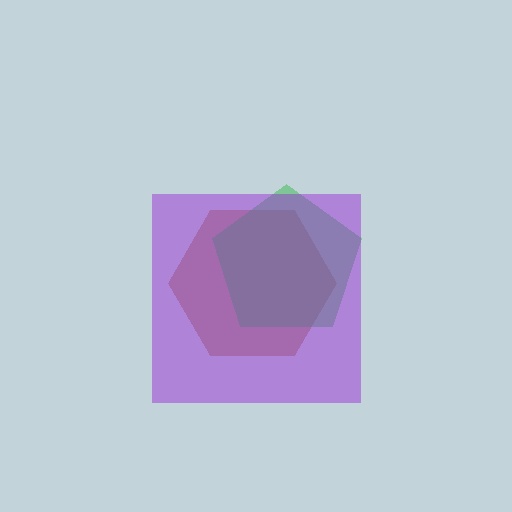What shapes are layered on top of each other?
The layered shapes are: a brown hexagon, a green pentagon, a purple square.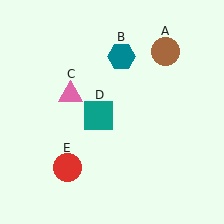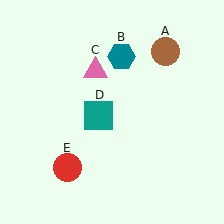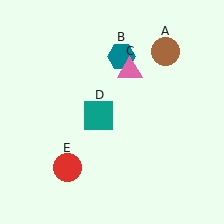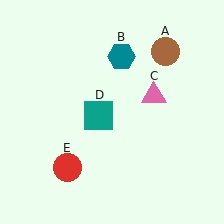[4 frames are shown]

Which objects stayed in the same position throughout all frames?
Brown circle (object A) and teal hexagon (object B) and teal square (object D) and red circle (object E) remained stationary.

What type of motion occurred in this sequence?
The pink triangle (object C) rotated clockwise around the center of the scene.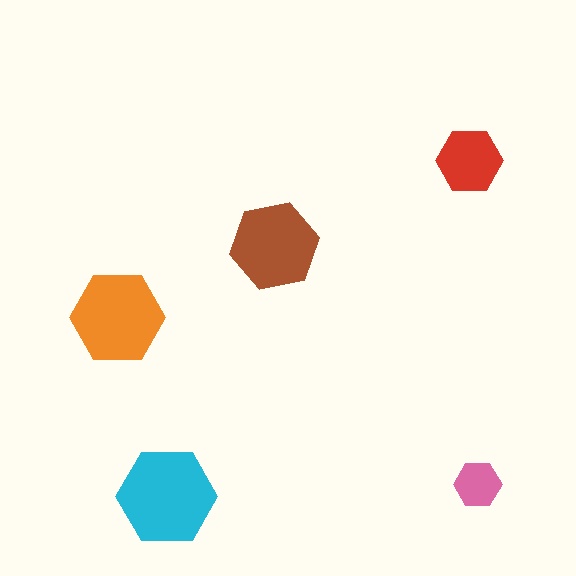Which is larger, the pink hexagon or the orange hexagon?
The orange one.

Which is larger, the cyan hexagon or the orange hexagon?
The cyan one.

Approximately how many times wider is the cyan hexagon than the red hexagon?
About 1.5 times wider.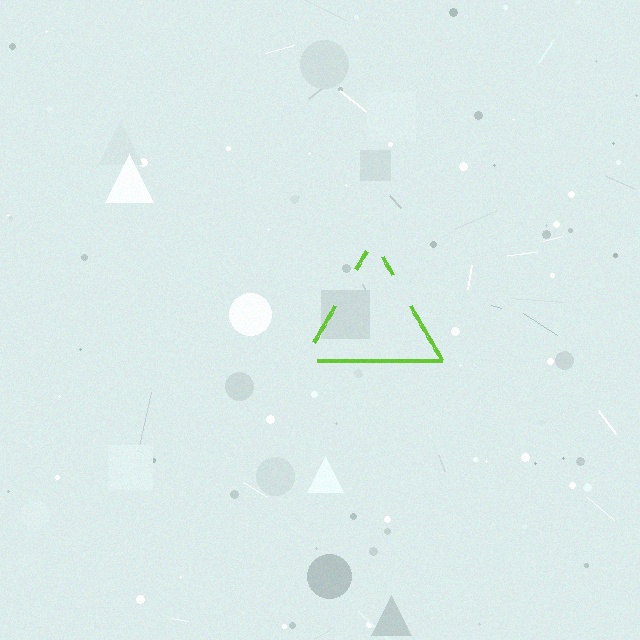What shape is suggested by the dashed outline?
The dashed outline suggests a triangle.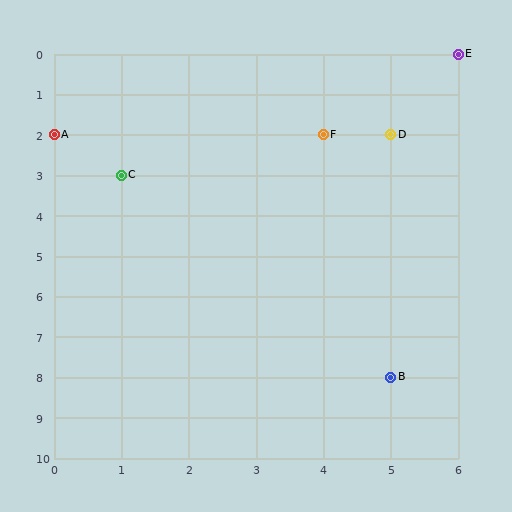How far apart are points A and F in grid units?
Points A and F are 4 columns apart.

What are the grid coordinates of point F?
Point F is at grid coordinates (4, 2).